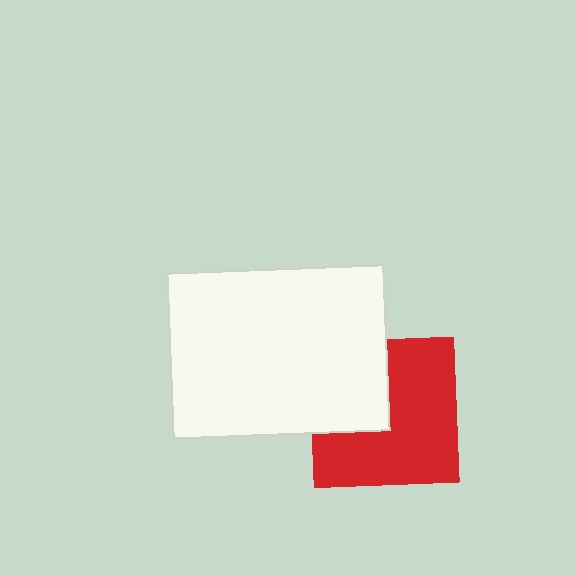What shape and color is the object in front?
The object in front is a white rectangle.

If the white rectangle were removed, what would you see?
You would see the complete red square.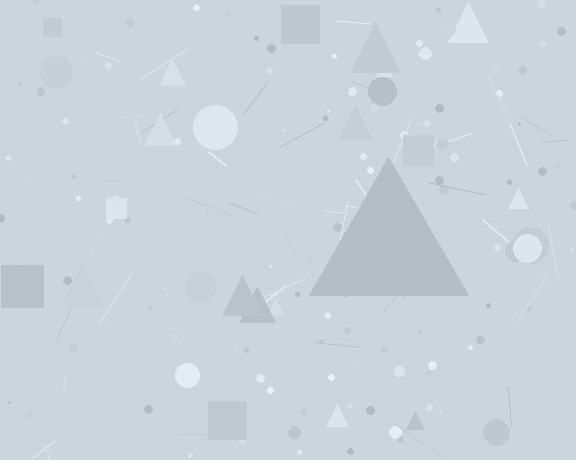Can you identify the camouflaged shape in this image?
The camouflaged shape is a triangle.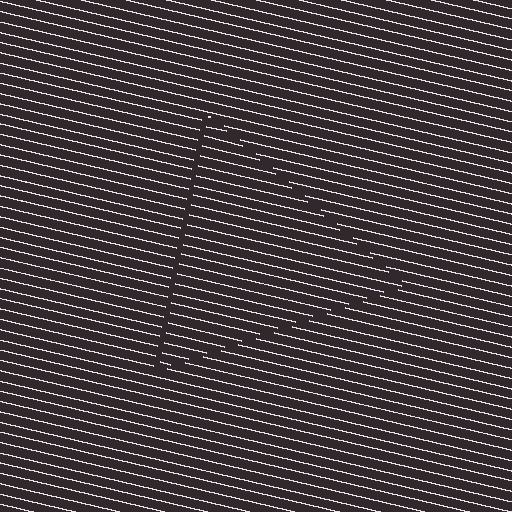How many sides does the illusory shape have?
3 sides — the line-ends trace a triangle.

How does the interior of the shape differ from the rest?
The interior of the shape contains the same grating, shifted by half a period — the contour is defined by the phase discontinuity where line-ends from the inner and outer gratings abut.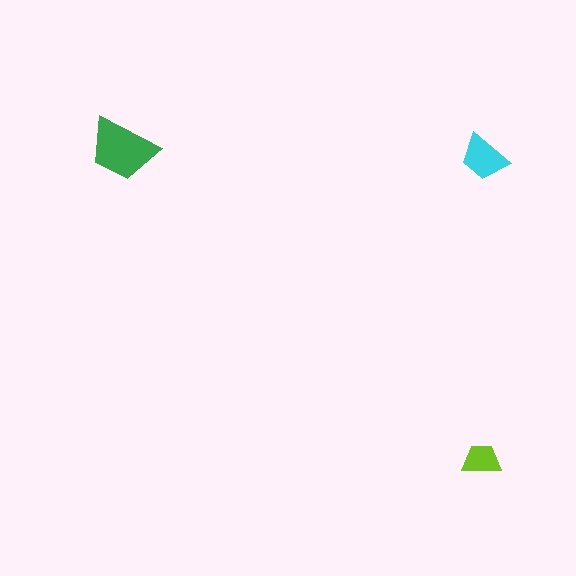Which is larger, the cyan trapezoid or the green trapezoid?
The green one.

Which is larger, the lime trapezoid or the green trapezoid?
The green one.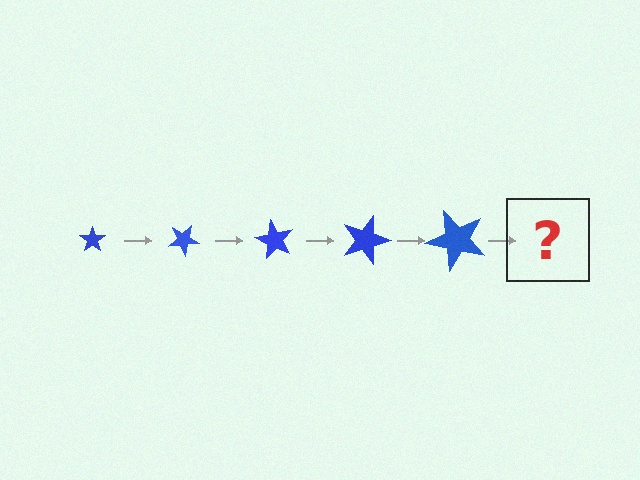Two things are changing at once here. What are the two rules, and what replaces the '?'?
The two rules are that the star grows larger each step and it rotates 30 degrees each step. The '?' should be a star, larger than the previous one and rotated 150 degrees from the start.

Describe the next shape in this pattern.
It should be a star, larger than the previous one and rotated 150 degrees from the start.